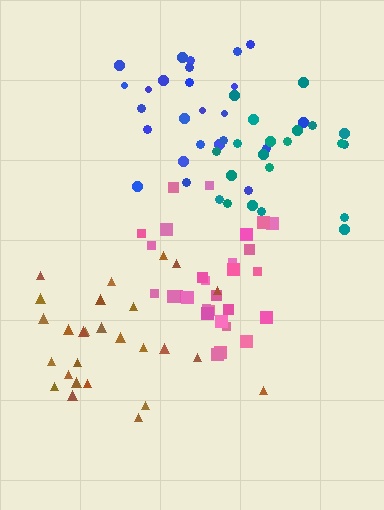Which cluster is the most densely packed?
Blue.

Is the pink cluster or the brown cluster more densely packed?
Pink.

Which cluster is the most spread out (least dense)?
Teal.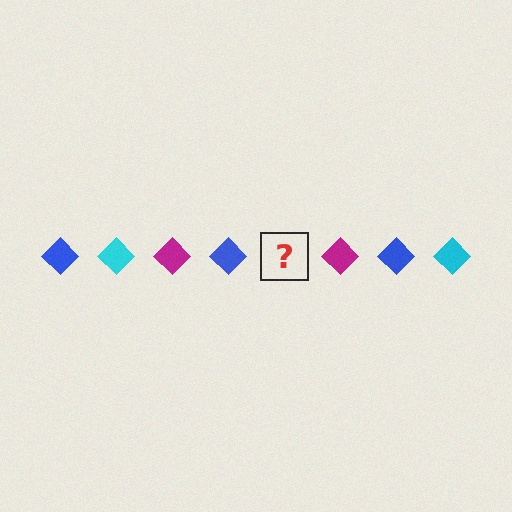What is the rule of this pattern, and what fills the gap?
The rule is that the pattern cycles through blue, cyan, magenta diamonds. The gap should be filled with a cyan diamond.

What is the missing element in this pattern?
The missing element is a cyan diamond.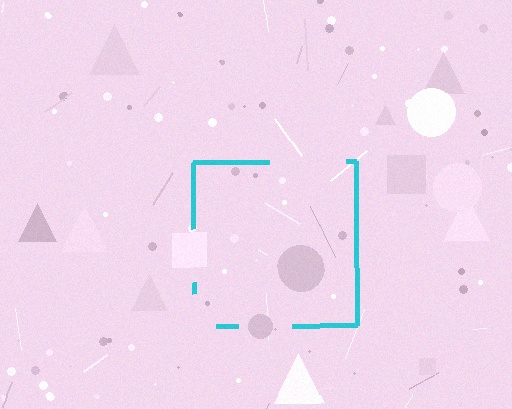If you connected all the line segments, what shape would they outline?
They would outline a square.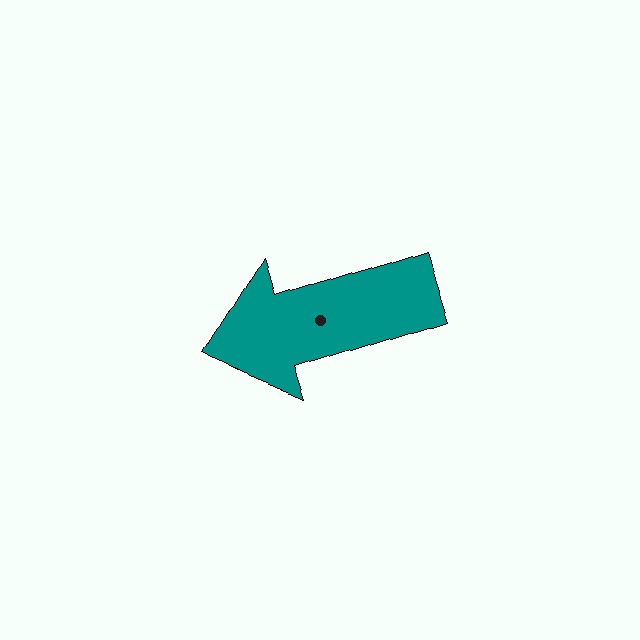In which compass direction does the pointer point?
West.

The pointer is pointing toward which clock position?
Roughly 8 o'clock.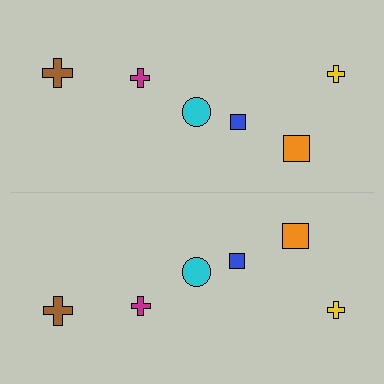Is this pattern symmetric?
Yes, this pattern has bilateral (reflection) symmetry.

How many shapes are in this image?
There are 12 shapes in this image.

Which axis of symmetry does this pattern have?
The pattern has a horizontal axis of symmetry running through the center of the image.